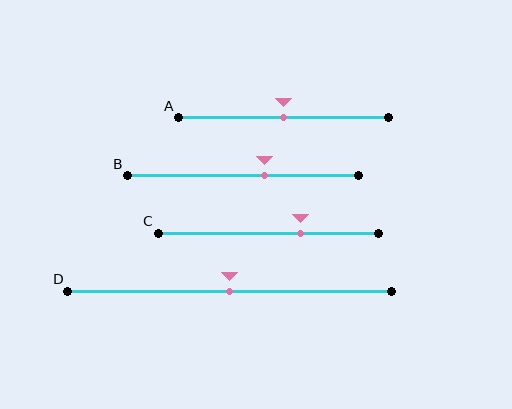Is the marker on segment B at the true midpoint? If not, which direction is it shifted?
No, the marker on segment B is shifted to the right by about 9% of the segment length.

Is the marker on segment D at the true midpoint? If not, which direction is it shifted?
Yes, the marker on segment D is at the true midpoint.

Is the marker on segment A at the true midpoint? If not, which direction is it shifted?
Yes, the marker on segment A is at the true midpoint.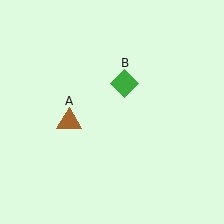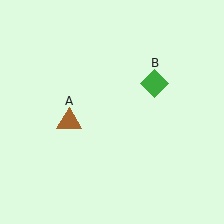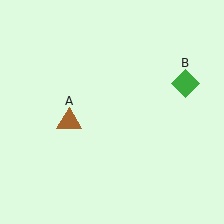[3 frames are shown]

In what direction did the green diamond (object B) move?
The green diamond (object B) moved right.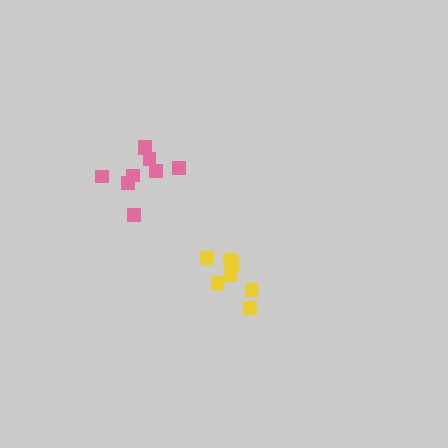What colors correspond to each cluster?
The clusters are colored: pink, yellow.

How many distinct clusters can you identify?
There are 2 distinct clusters.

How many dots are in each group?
Group 1: 9 dots, Group 2: 8 dots (17 total).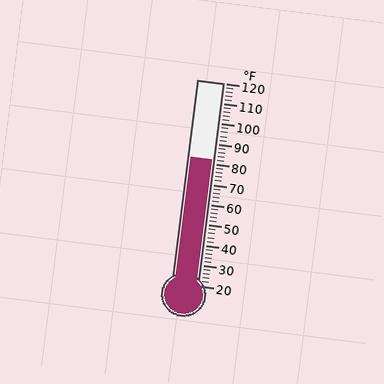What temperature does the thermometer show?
The thermometer shows approximately 82°F.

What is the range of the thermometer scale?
The thermometer scale ranges from 20°F to 120°F.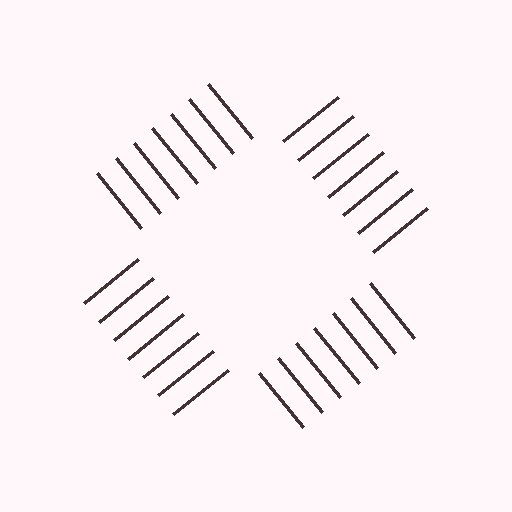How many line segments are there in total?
28 — 7 along each of the 4 edges.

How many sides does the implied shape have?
4 sides — the line-ends trace a square.